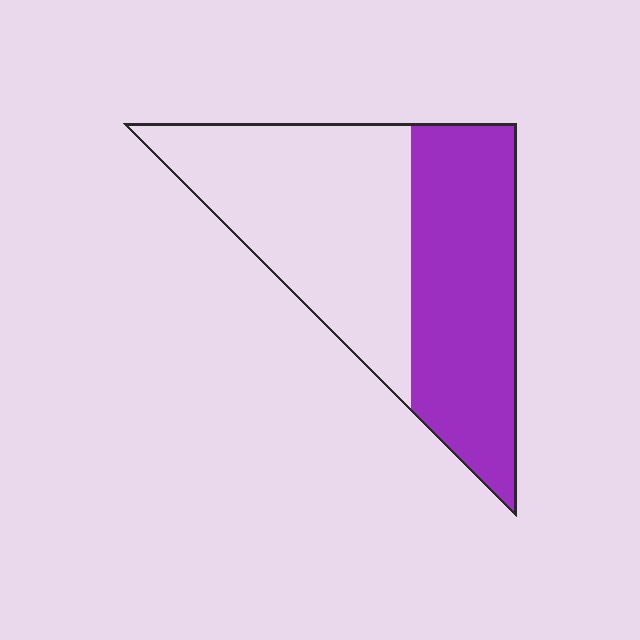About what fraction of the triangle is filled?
About one half (1/2).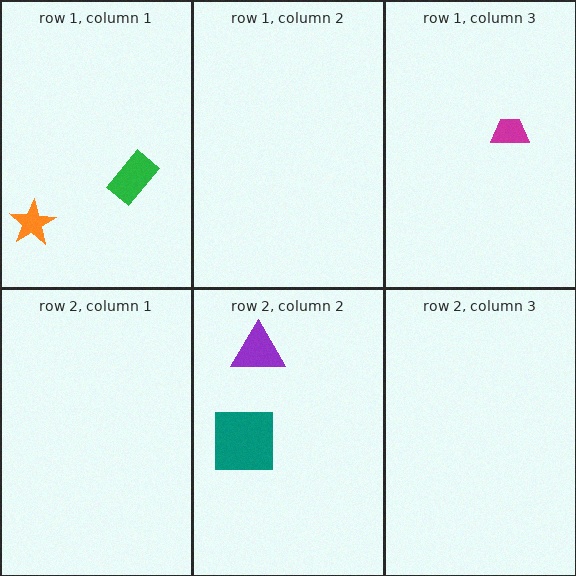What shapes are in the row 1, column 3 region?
The magenta trapezoid.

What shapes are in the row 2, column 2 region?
The teal square, the purple triangle.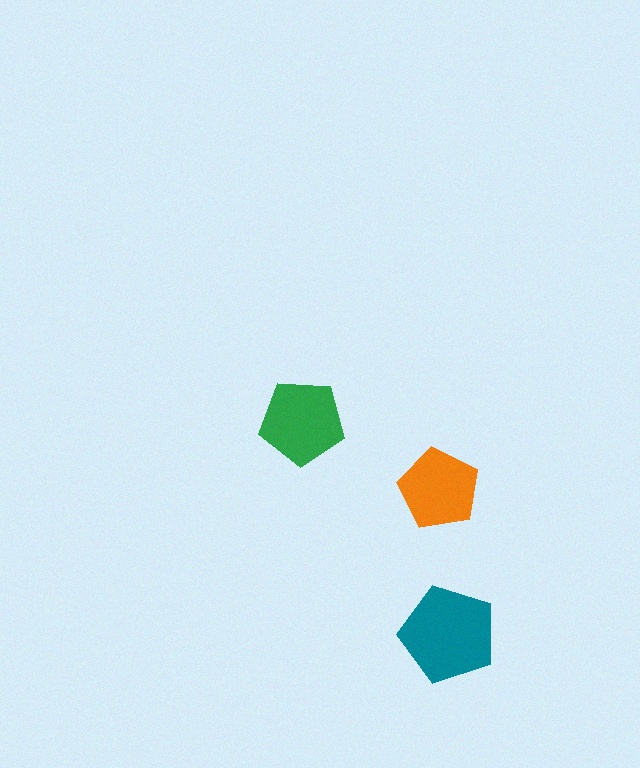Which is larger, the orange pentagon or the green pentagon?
The green one.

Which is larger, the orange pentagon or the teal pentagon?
The teal one.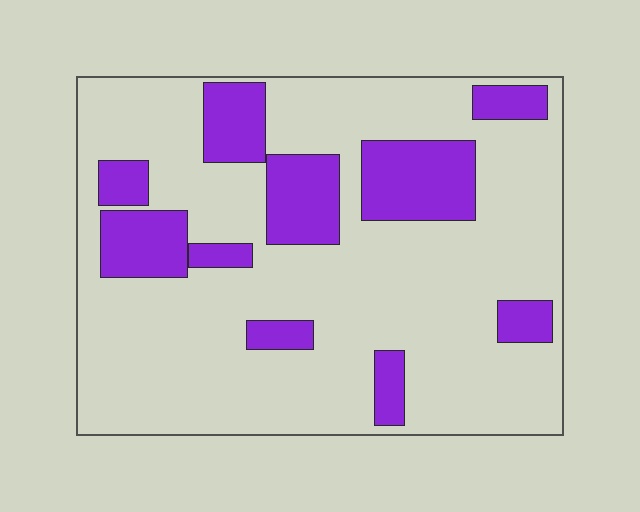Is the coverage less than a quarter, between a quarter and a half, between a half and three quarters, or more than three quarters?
Less than a quarter.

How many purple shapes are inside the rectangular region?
10.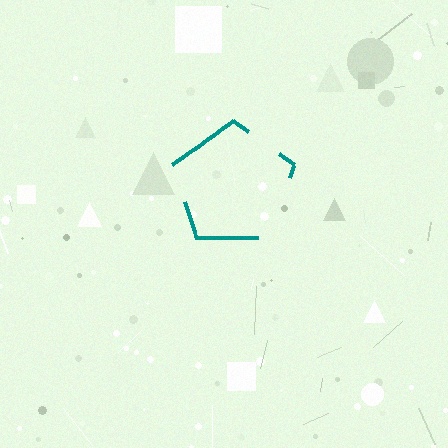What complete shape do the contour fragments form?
The contour fragments form a pentagon.